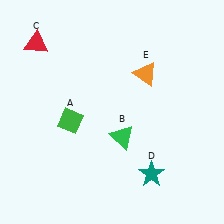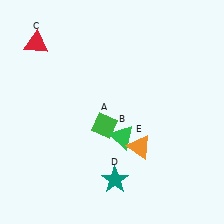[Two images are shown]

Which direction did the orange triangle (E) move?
The orange triangle (E) moved down.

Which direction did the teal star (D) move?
The teal star (D) moved left.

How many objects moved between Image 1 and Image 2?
3 objects moved between the two images.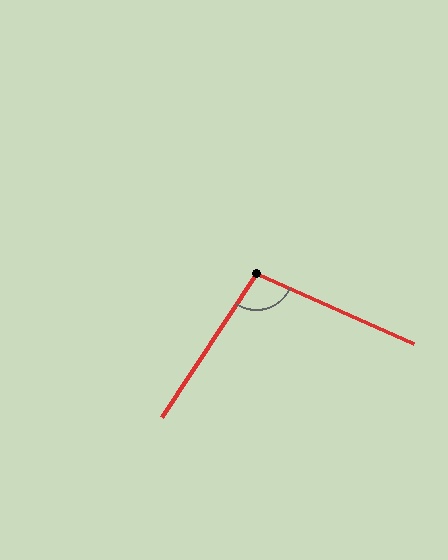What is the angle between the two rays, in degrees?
Approximately 100 degrees.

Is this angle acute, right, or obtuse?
It is obtuse.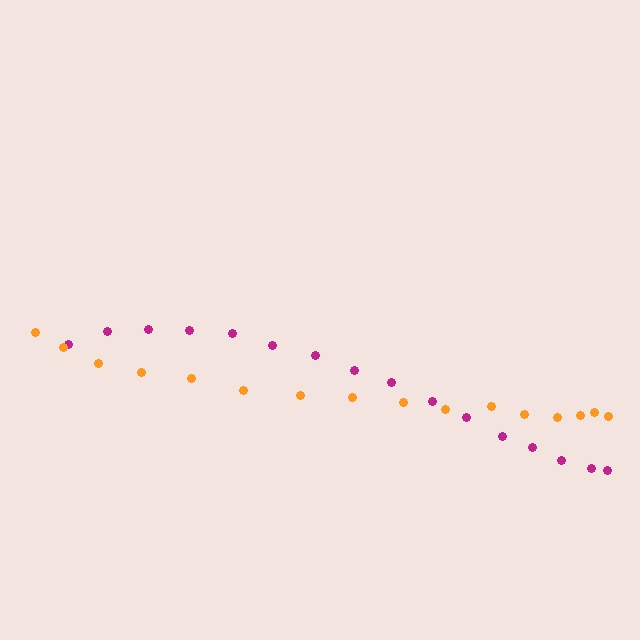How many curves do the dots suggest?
There are 2 distinct paths.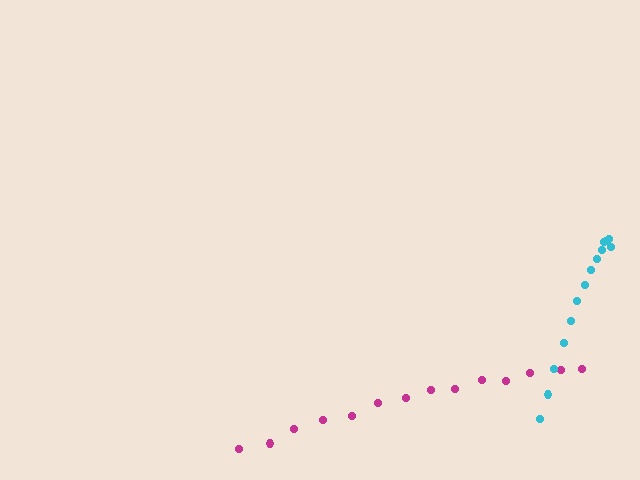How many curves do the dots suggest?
There are 2 distinct paths.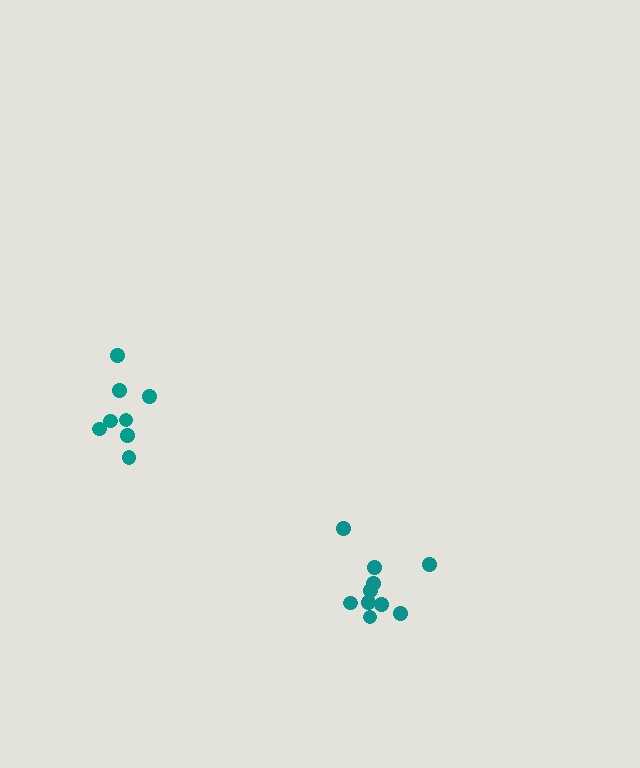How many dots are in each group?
Group 1: 10 dots, Group 2: 8 dots (18 total).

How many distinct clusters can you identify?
There are 2 distinct clusters.